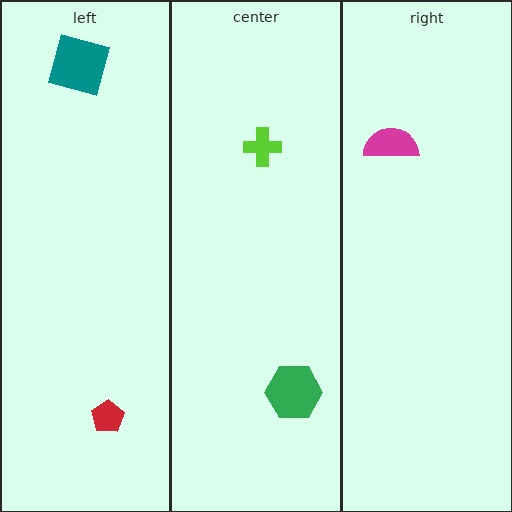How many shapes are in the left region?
2.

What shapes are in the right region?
The magenta semicircle.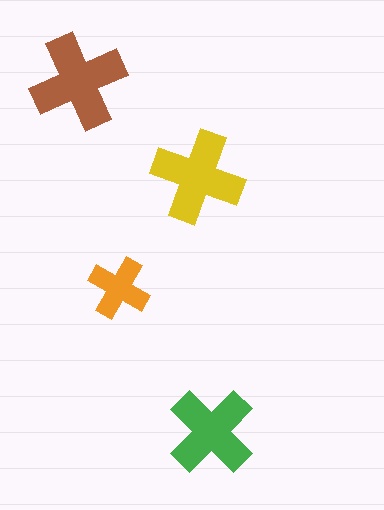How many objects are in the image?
There are 4 objects in the image.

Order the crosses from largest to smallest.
the brown one, the yellow one, the green one, the orange one.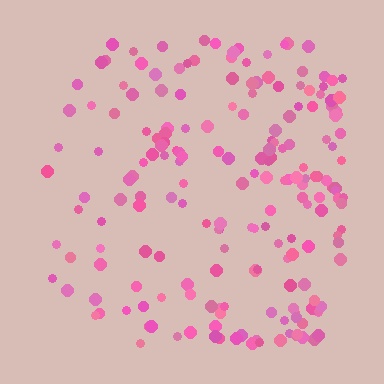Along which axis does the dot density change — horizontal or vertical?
Horizontal.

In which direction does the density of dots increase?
From left to right, with the right side densest.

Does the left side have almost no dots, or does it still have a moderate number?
Still a moderate number, just noticeably fewer than the right.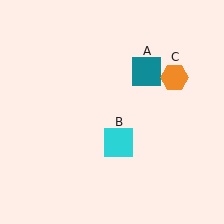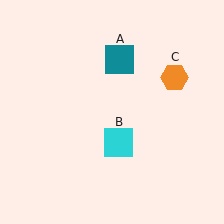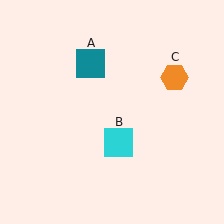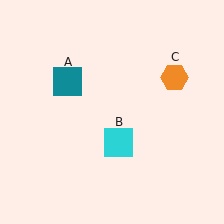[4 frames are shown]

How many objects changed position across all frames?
1 object changed position: teal square (object A).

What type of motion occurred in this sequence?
The teal square (object A) rotated counterclockwise around the center of the scene.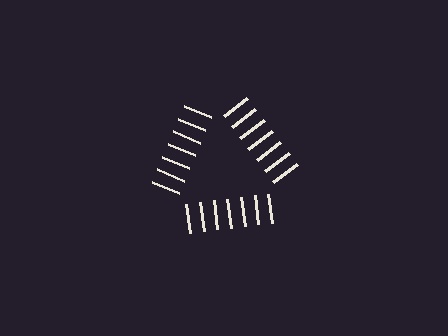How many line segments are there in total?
21 — 7 along each of the 3 edges.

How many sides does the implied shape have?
3 sides — the line-ends trace a triangle.